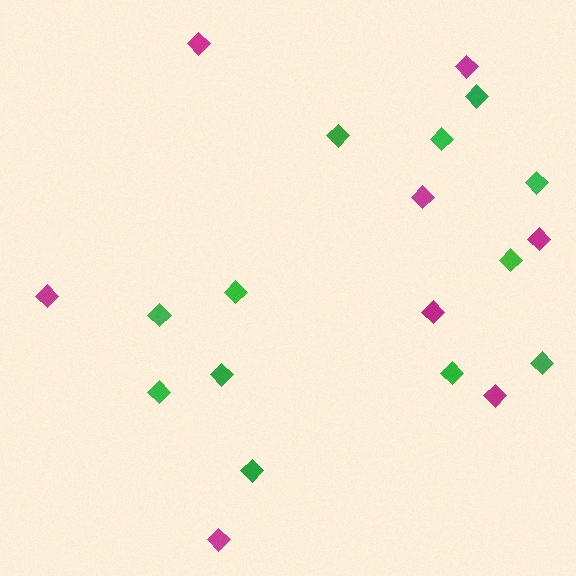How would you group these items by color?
There are 2 groups: one group of green diamonds (12) and one group of magenta diamonds (8).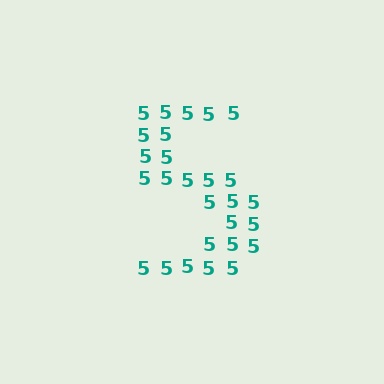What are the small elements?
The small elements are digit 5's.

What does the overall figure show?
The overall figure shows the digit 5.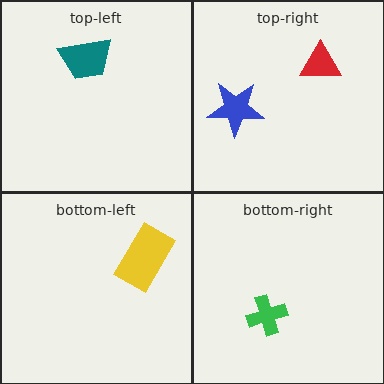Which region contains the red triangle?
The top-right region.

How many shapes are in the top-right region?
2.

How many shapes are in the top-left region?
1.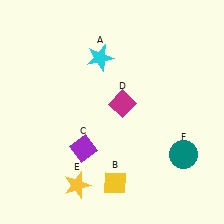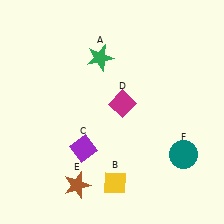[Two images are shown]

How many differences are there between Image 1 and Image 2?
There are 2 differences between the two images.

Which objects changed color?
A changed from cyan to green. E changed from yellow to brown.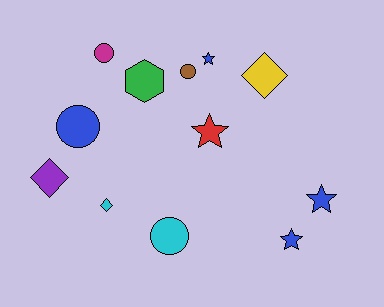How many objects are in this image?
There are 12 objects.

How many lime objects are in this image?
There are no lime objects.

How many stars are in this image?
There are 4 stars.